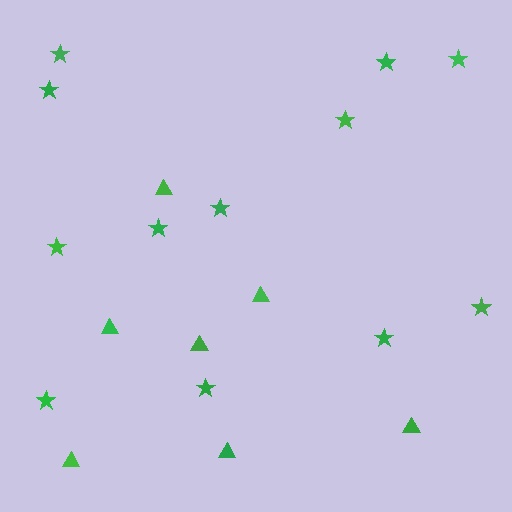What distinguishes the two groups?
There are 2 groups: one group of stars (12) and one group of triangles (7).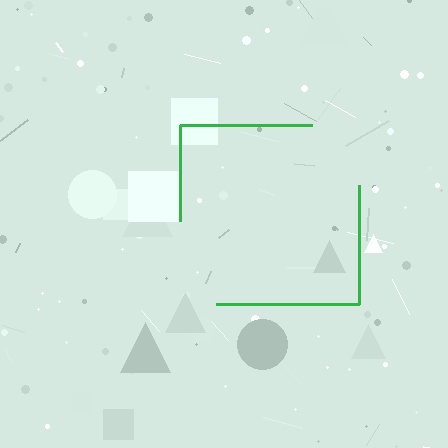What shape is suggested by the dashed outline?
The dashed outline suggests a square.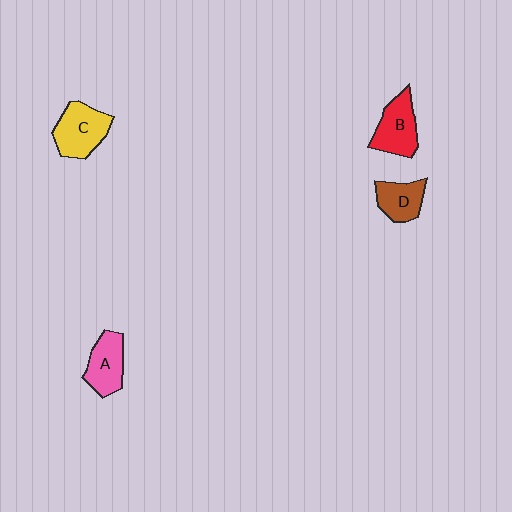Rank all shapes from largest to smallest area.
From largest to smallest: C (yellow), B (red), A (pink), D (brown).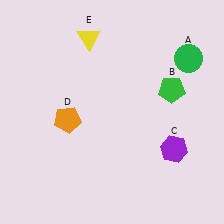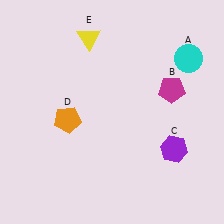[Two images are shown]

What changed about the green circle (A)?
In Image 1, A is green. In Image 2, it changed to cyan.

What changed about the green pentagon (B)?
In Image 1, B is green. In Image 2, it changed to magenta.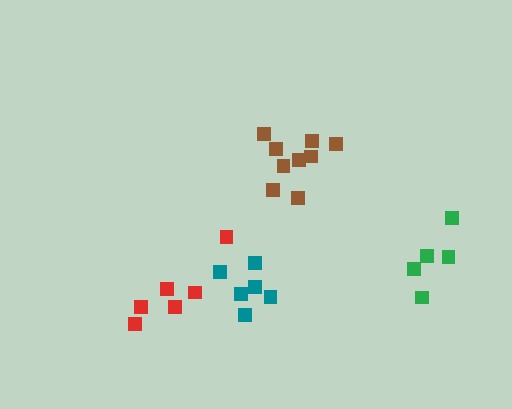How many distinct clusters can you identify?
There are 4 distinct clusters.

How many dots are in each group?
Group 1: 6 dots, Group 2: 5 dots, Group 3: 9 dots, Group 4: 6 dots (26 total).